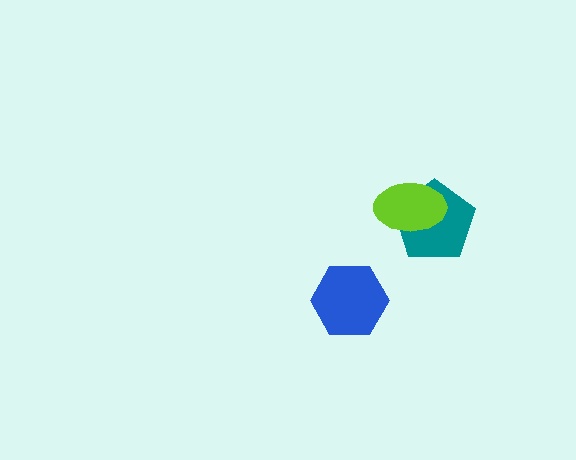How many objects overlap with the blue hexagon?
0 objects overlap with the blue hexagon.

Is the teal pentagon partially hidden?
Yes, it is partially covered by another shape.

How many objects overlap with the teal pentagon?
1 object overlaps with the teal pentagon.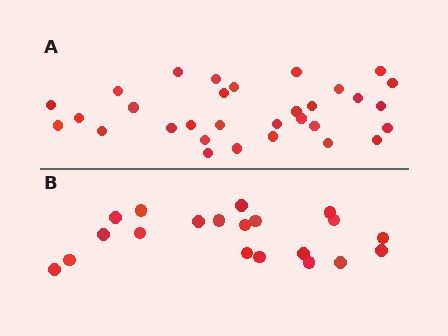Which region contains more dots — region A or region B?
Region A (the top region) has more dots.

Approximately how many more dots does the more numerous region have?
Region A has roughly 12 or so more dots than region B.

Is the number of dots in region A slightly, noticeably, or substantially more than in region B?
Region A has substantially more. The ratio is roughly 1.6 to 1.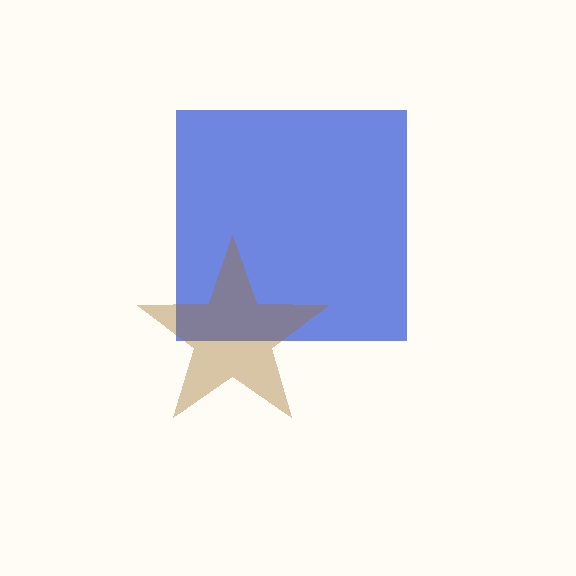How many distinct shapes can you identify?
There are 2 distinct shapes: a blue square, a brown star.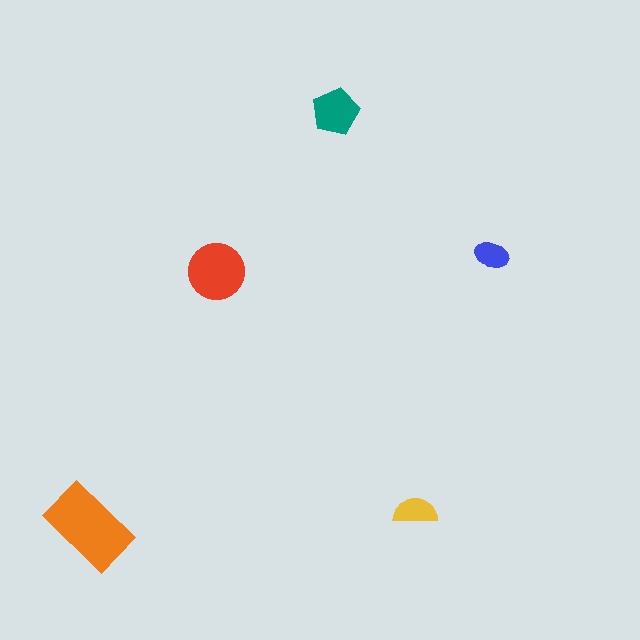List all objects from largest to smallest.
The orange rectangle, the red circle, the teal pentagon, the yellow semicircle, the blue ellipse.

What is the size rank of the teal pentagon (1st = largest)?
3rd.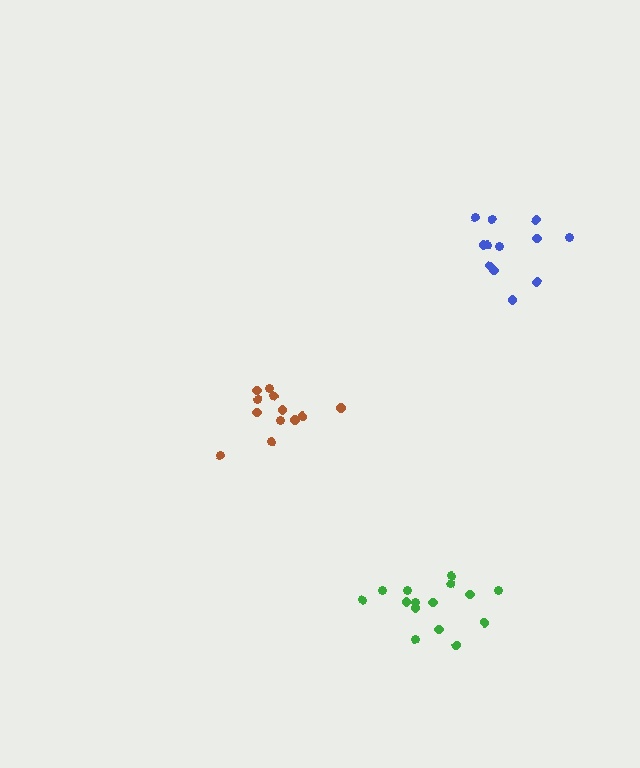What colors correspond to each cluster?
The clusters are colored: green, blue, brown.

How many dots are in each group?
Group 1: 15 dots, Group 2: 12 dots, Group 3: 12 dots (39 total).